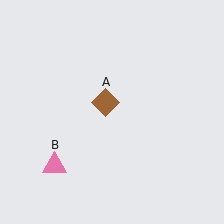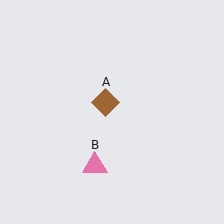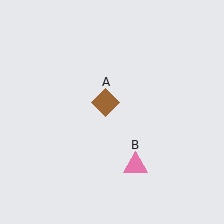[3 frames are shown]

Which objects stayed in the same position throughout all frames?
Brown diamond (object A) remained stationary.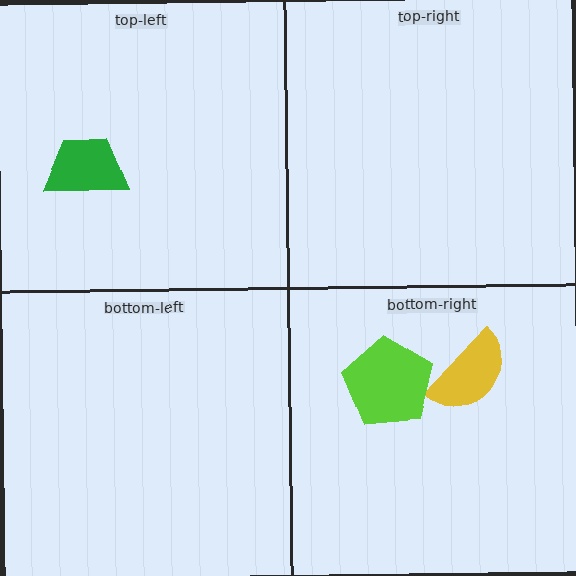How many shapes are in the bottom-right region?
2.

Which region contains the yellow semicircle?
The bottom-right region.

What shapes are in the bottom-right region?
The yellow semicircle, the lime pentagon.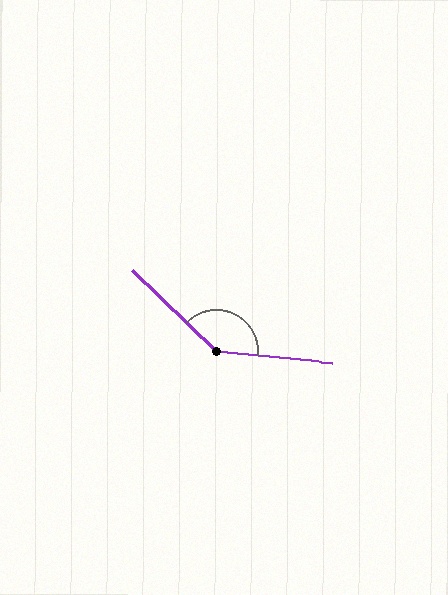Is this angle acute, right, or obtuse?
It is obtuse.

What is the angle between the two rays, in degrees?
Approximately 142 degrees.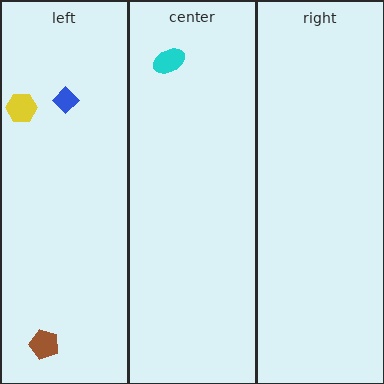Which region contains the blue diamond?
The left region.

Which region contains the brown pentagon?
The left region.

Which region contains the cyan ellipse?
The center region.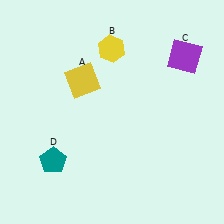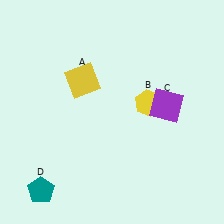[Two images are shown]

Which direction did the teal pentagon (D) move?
The teal pentagon (D) moved down.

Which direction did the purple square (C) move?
The purple square (C) moved down.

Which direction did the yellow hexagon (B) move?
The yellow hexagon (B) moved down.